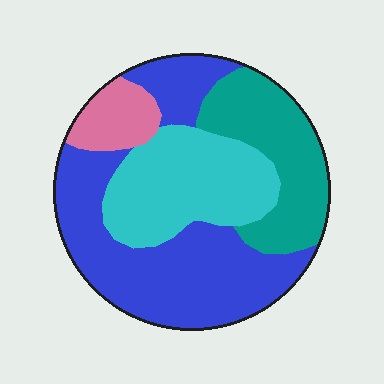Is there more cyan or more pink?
Cyan.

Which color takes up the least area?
Pink, at roughly 10%.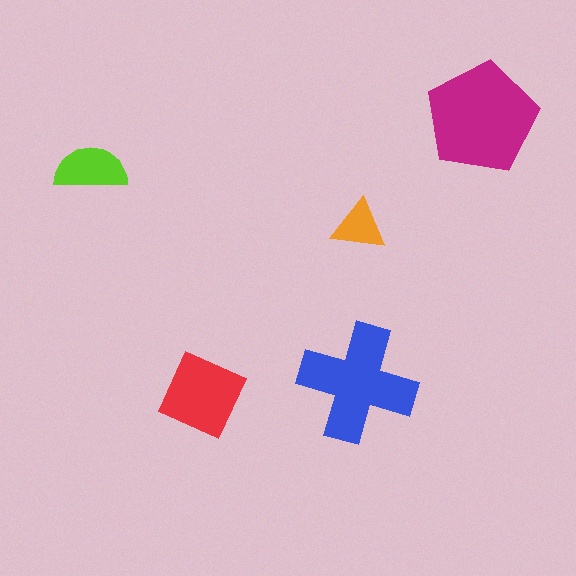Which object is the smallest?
The orange triangle.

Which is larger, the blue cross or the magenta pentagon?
The magenta pentagon.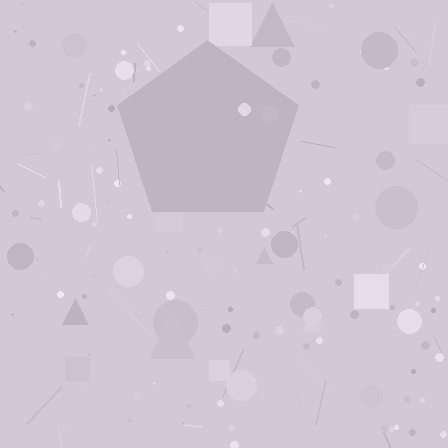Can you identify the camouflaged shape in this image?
The camouflaged shape is a pentagon.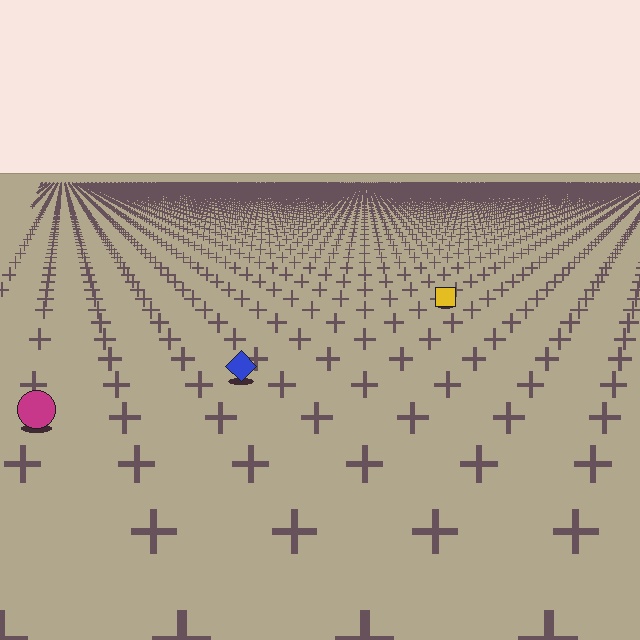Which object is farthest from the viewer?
The yellow square is farthest from the viewer. It appears smaller and the ground texture around it is denser.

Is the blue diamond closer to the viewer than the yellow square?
Yes. The blue diamond is closer — you can tell from the texture gradient: the ground texture is coarser near it.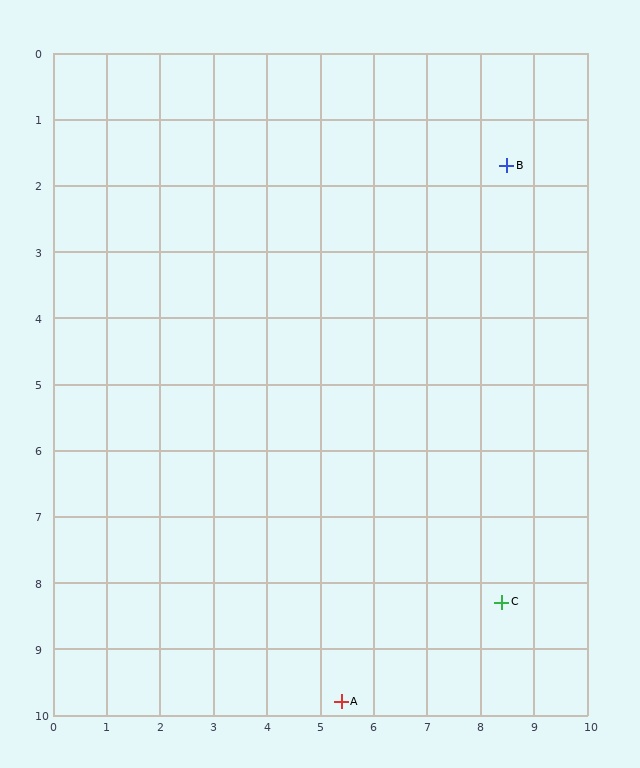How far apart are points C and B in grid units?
Points C and B are about 6.6 grid units apart.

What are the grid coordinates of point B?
Point B is at approximately (8.5, 1.7).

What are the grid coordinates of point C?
Point C is at approximately (8.4, 8.3).